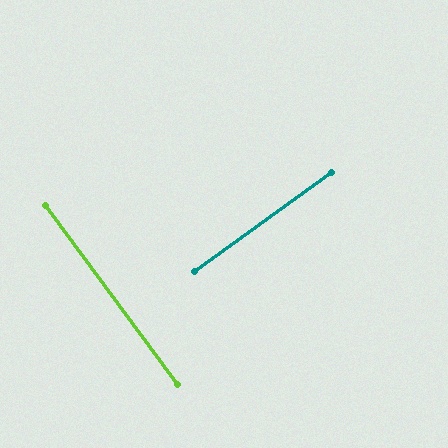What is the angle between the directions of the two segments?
Approximately 89 degrees.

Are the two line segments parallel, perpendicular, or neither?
Perpendicular — they meet at approximately 89°.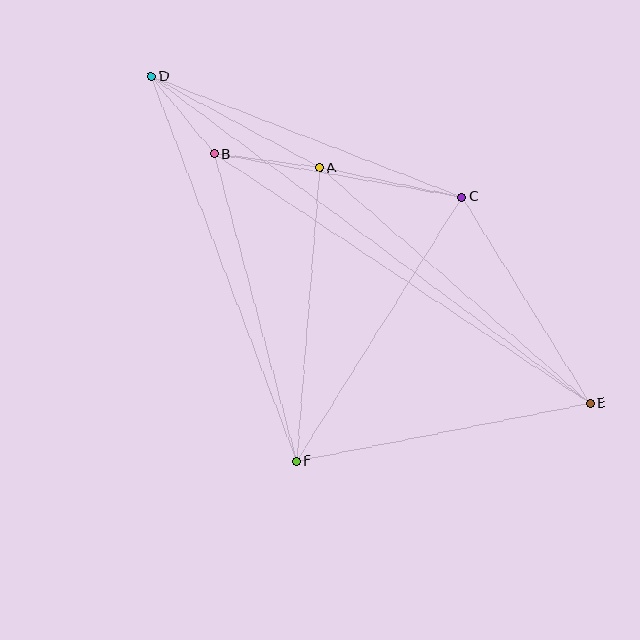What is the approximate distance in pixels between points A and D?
The distance between A and D is approximately 192 pixels.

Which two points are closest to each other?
Points B and D are closest to each other.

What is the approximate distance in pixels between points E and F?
The distance between E and F is approximately 299 pixels.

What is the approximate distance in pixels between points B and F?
The distance between B and F is approximately 318 pixels.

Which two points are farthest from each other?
Points D and E are farthest from each other.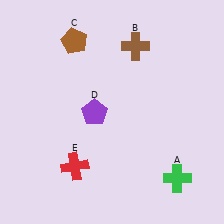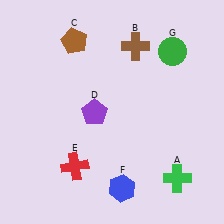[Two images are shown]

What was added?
A blue hexagon (F), a green circle (G) were added in Image 2.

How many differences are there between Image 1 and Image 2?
There are 2 differences between the two images.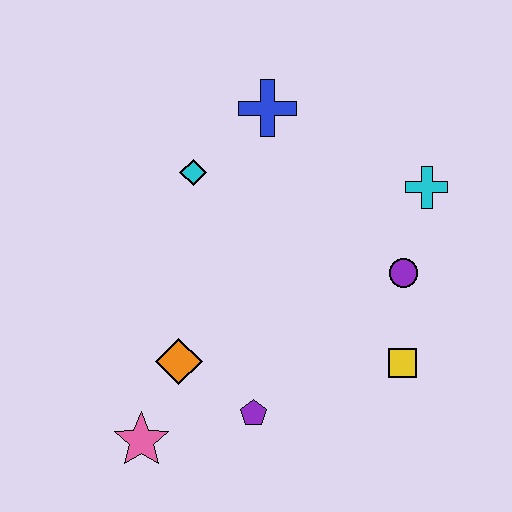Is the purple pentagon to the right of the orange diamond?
Yes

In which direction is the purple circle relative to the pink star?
The purple circle is to the right of the pink star.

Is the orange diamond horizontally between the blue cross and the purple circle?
No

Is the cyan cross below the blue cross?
Yes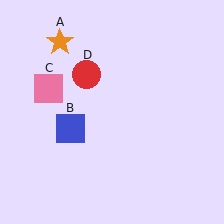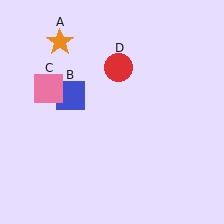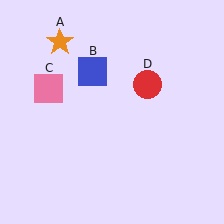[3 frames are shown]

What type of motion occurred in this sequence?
The blue square (object B), red circle (object D) rotated clockwise around the center of the scene.